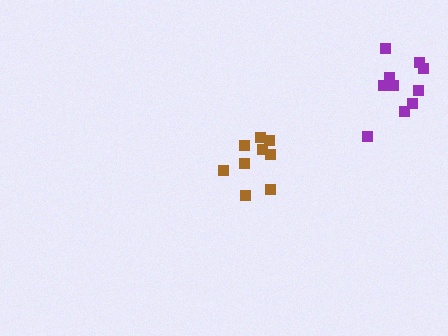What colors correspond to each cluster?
The clusters are colored: brown, purple.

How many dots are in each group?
Group 1: 9 dots, Group 2: 10 dots (19 total).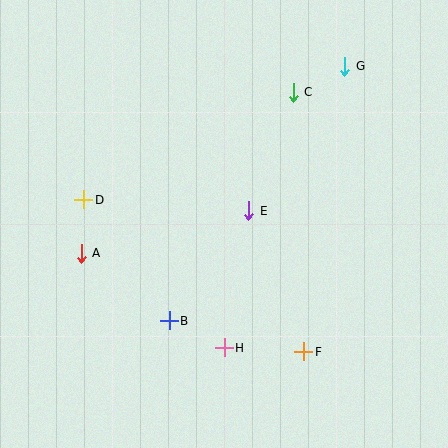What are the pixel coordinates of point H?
Point H is at (224, 348).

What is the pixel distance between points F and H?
The distance between F and H is 80 pixels.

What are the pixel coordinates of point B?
Point B is at (169, 321).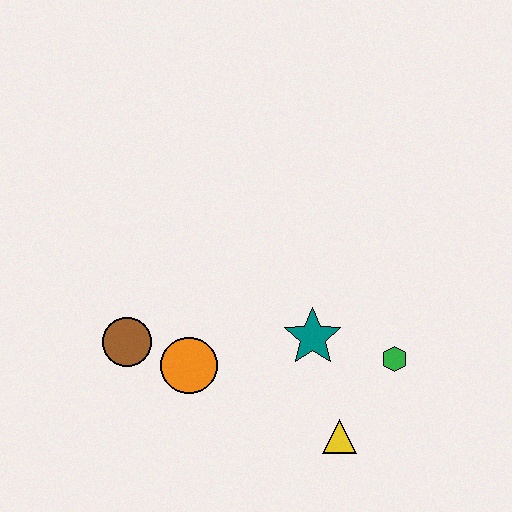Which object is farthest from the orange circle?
The green hexagon is farthest from the orange circle.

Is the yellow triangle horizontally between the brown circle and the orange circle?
No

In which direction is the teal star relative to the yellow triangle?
The teal star is above the yellow triangle.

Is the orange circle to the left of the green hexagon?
Yes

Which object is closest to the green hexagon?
The teal star is closest to the green hexagon.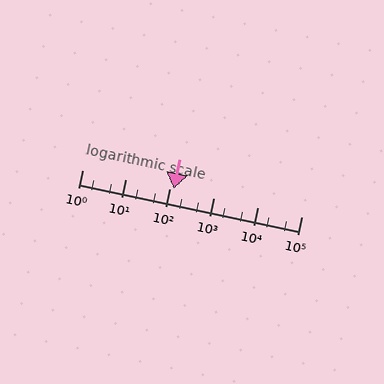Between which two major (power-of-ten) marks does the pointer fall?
The pointer is between 100 and 1000.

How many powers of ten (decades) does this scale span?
The scale spans 5 decades, from 1 to 100000.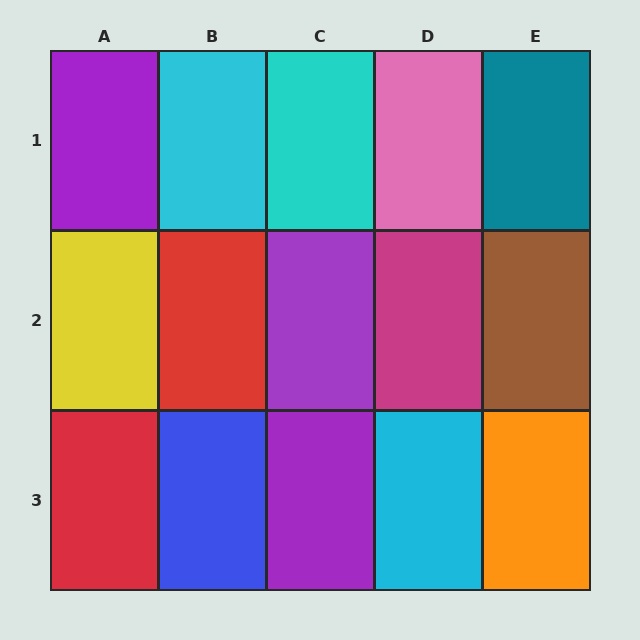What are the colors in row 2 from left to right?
Yellow, red, purple, magenta, brown.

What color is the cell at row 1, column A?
Purple.